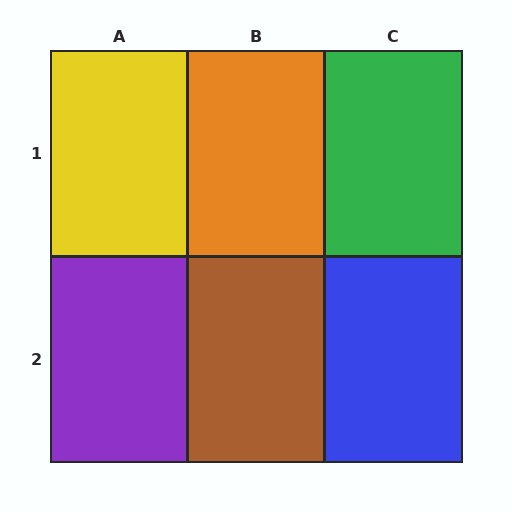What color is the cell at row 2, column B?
Brown.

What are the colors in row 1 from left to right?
Yellow, orange, green.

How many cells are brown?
1 cell is brown.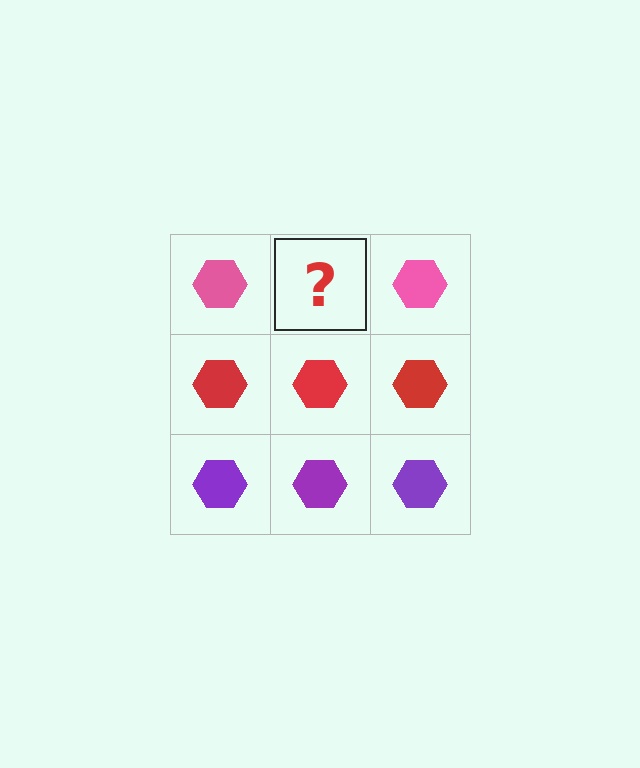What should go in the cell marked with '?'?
The missing cell should contain a pink hexagon.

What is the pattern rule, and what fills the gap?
The rule is that each row has a consistent color. The gap should be filled with a pink hexagon.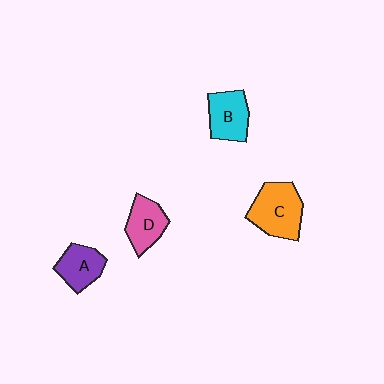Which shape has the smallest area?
Shape A (purple).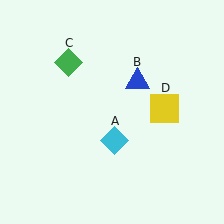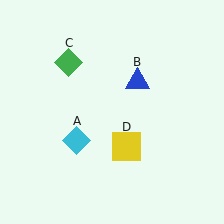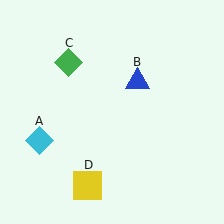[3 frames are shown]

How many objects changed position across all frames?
2 objects changed position: cyan diamond (object A), yellow square (object D).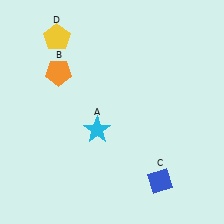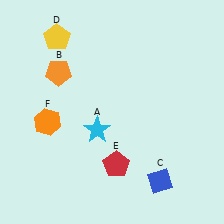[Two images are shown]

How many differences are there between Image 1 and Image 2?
There are 2 differences between the two images.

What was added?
A red pentagon (E), an orange hexagon (F) were added in Image 2.